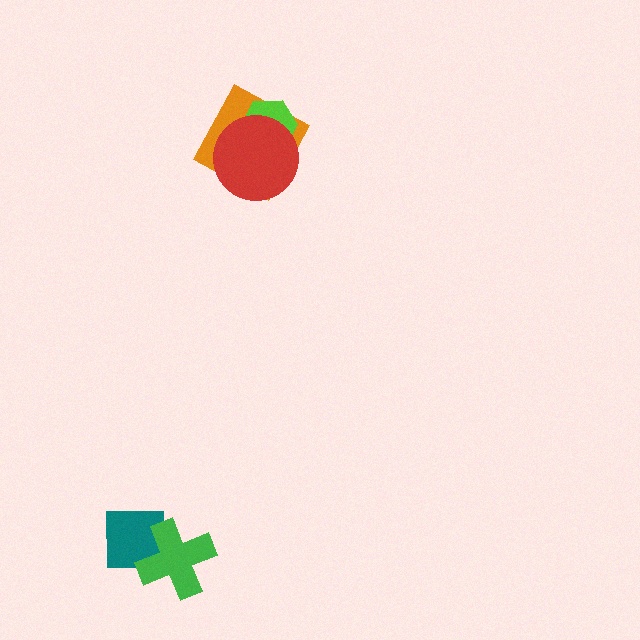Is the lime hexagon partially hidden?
Yes, it is partially covered by another shape.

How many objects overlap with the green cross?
1 object overlaps with the green cross.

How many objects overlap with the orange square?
2 objects overlap with the orange square.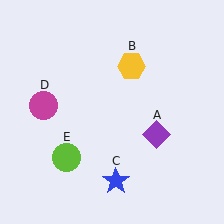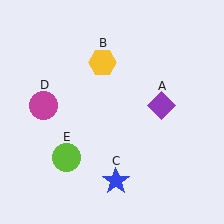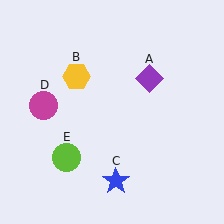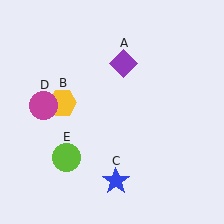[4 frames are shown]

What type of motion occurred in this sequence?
The purple diamond (object A), yellow hexagon (object B) rotated counterclockwise around the center of the scene.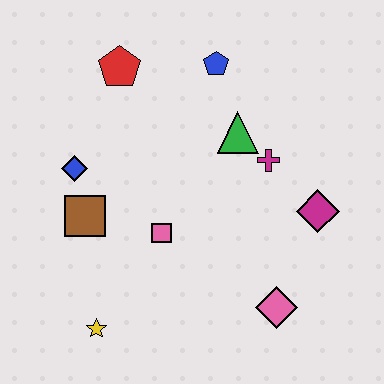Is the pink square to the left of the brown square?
No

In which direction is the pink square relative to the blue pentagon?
The pink square is below the blue pentagon.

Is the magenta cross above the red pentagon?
No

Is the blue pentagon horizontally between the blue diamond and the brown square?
No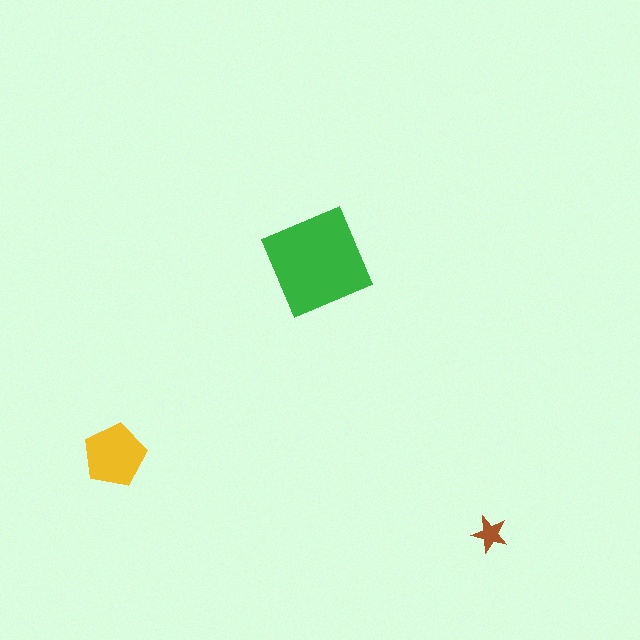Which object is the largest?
The green square.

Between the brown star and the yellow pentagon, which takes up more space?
The yellow pentagon.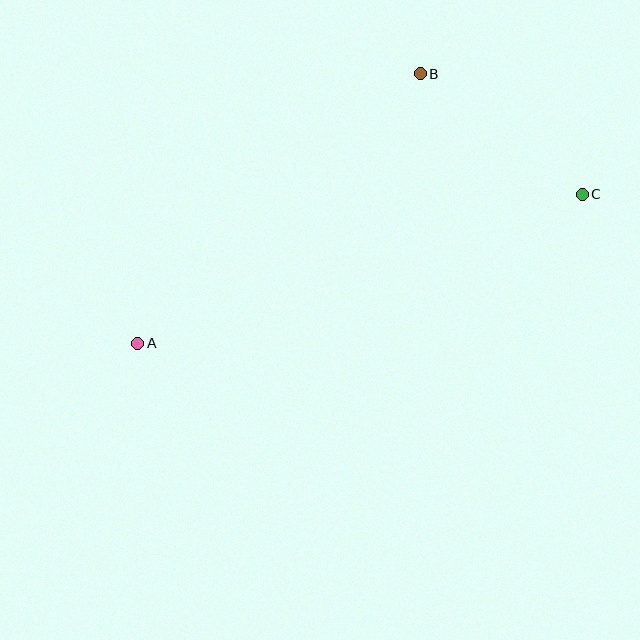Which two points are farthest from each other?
Points A and C are farthest from each other.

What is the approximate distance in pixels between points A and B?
The distance between A and B is approximately 390 pixels.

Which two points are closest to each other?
Points B and C are closest to each other.